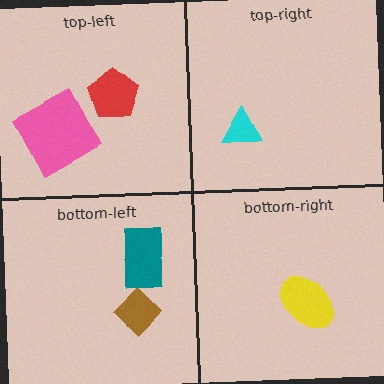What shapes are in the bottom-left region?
The brown diamond, the teal rectangle.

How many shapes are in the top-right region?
1.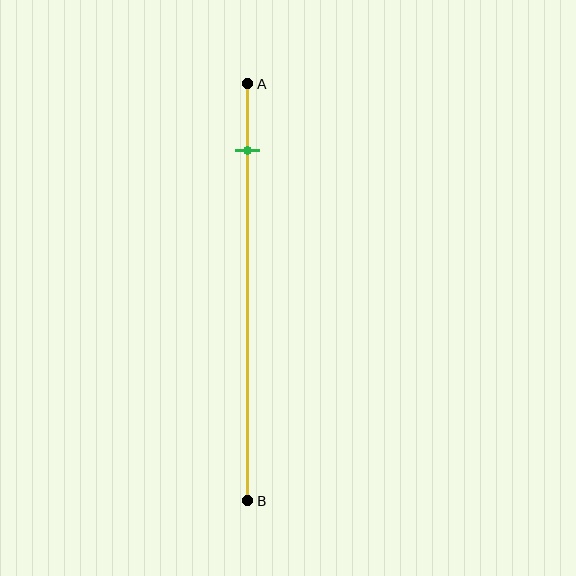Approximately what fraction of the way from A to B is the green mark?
The green mark is approximately 15% of the way from A to B.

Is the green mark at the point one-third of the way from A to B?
No, the mark is at about 15% from A, not at the 33% one-third point.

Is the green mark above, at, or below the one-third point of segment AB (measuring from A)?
The green mark is above the one-third point of segment AB.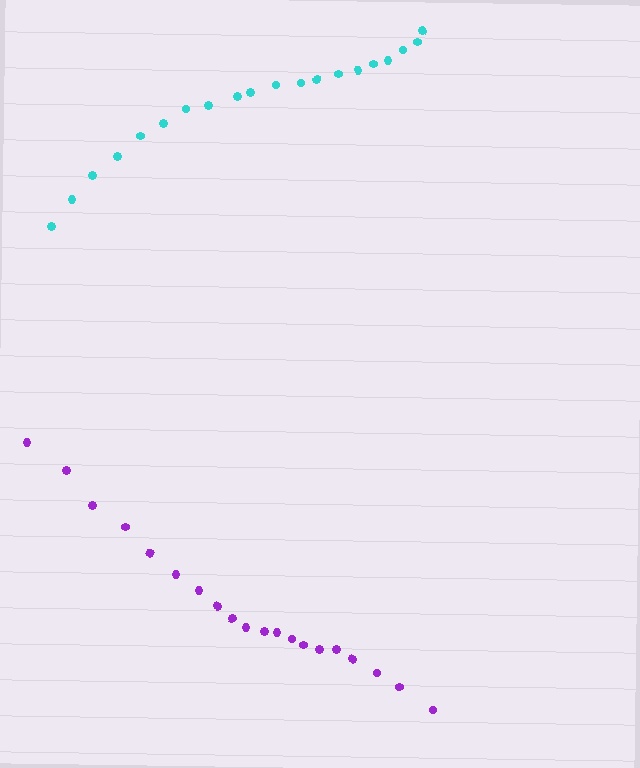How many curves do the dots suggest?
There are 2 distinct paths.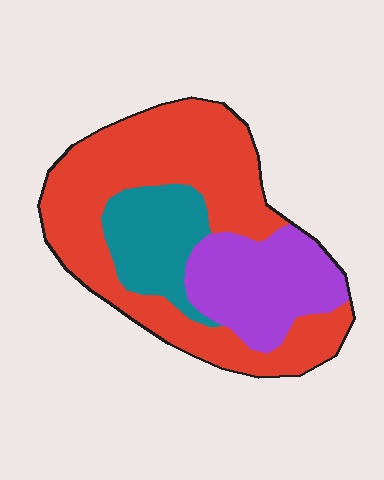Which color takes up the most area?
Red, at roughly 60%.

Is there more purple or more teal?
Purple.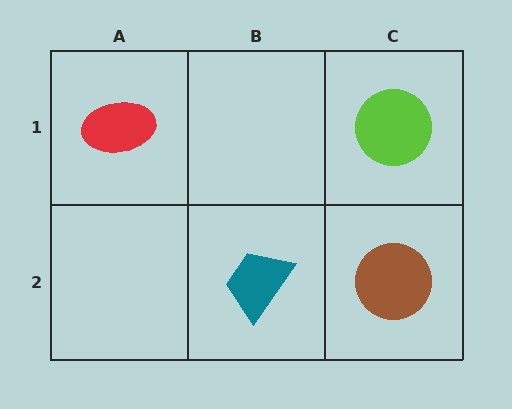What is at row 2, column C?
A brown circle.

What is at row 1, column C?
A lime circle.